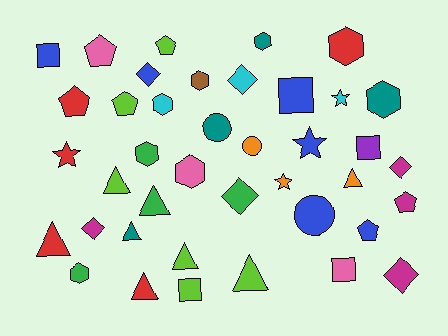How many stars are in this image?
There are 4 stars.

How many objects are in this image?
There are 40 objects.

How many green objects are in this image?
There are 4 green objects.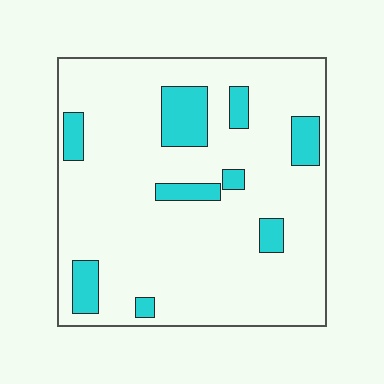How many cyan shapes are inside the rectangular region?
9.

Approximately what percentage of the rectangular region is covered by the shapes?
Approximately 15%.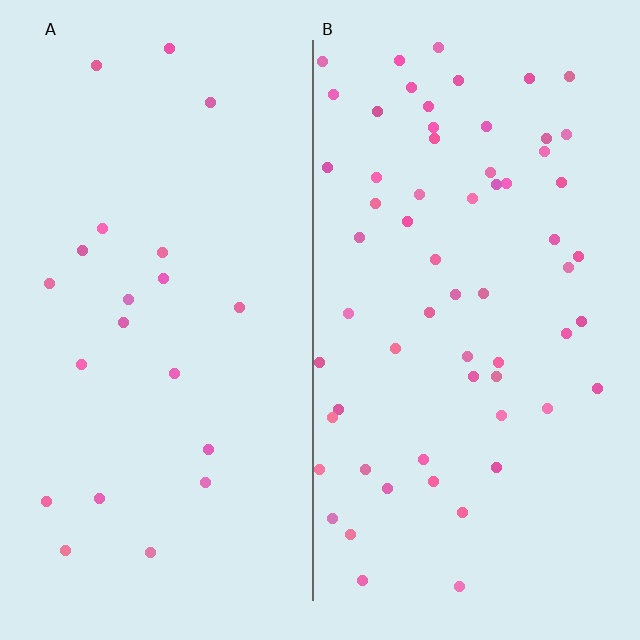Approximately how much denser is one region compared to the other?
Approximately 2.9× — region B over region A.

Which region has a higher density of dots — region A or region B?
B (the right).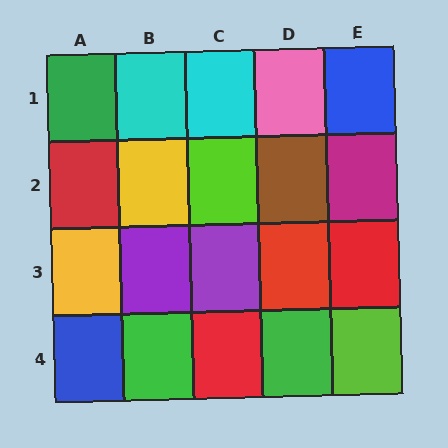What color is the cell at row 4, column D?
Green.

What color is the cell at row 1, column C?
Cyan.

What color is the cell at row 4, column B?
Green.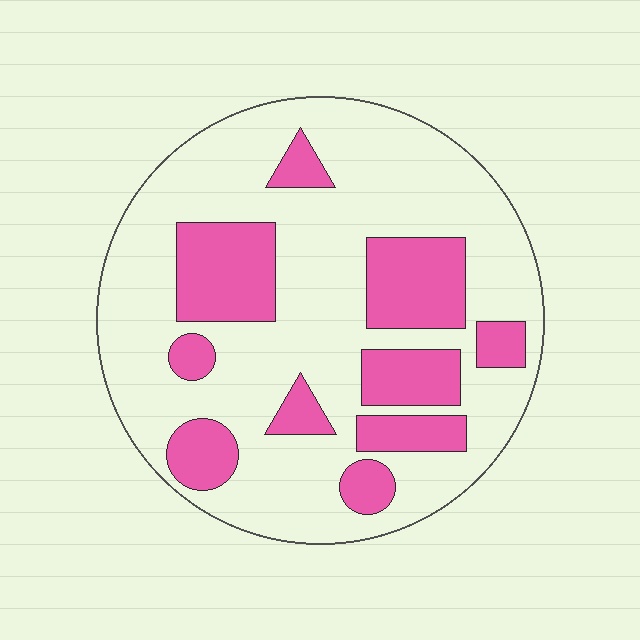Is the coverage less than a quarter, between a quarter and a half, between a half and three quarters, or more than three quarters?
Between a quarter and a half.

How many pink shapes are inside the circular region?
10.